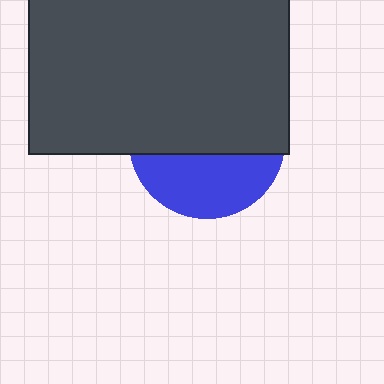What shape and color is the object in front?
The object in front is a dark gray rectangle.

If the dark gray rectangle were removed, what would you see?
You would see the complete blue circle.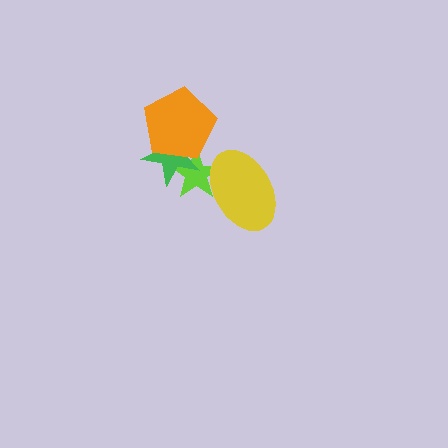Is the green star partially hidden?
Yes, it is partially covered by another shape.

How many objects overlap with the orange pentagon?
2 objects overlap with the orange pentagon.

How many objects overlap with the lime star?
3 objects overlap with the lime star.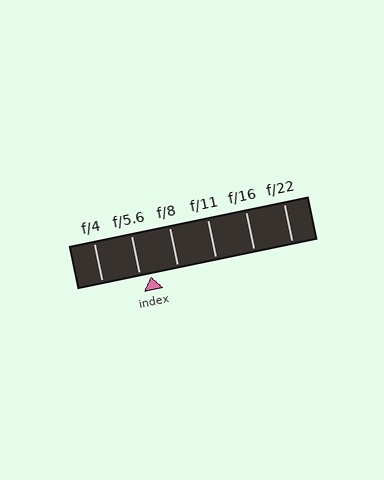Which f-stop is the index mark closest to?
The index mark is closest to f/5.6.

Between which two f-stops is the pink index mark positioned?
The index mark is between f/5.6 and f/8.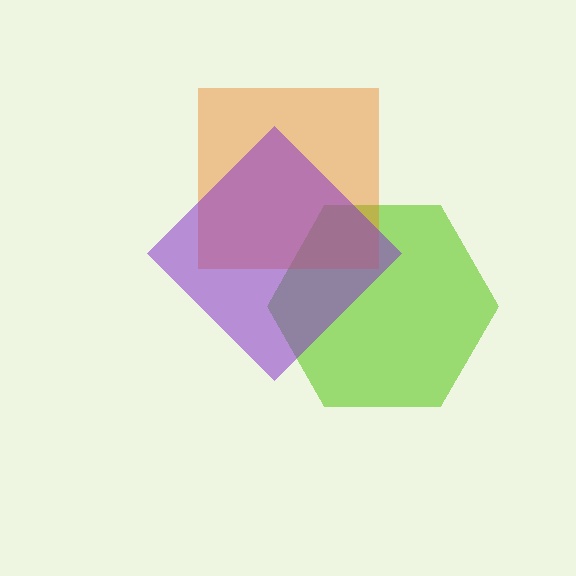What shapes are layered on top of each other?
The layered shapes are: a lime hexagon, an orange square, a purple diamond.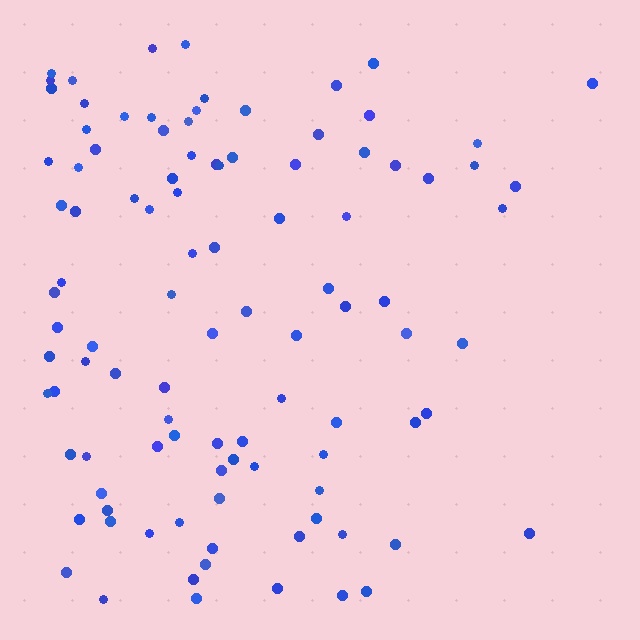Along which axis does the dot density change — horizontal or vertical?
Horizontal.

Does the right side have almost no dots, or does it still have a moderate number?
Still a moderate number, just noticeably fewer than the left.